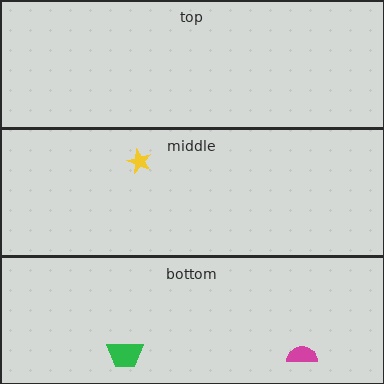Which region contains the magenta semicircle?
The bottom region.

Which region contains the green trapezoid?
The bottom region.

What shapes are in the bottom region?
The green trapezoid, the magenta semicircle.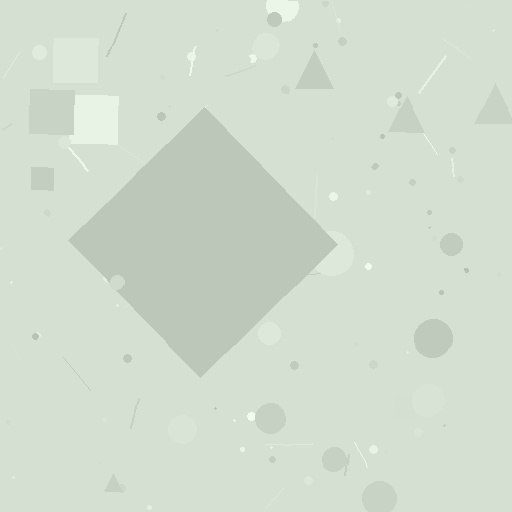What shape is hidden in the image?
A diamond is hidden in the image.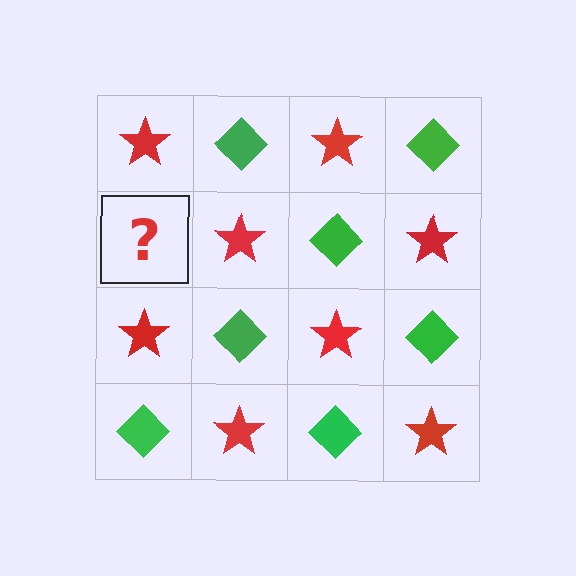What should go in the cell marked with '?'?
The missing cell should contain a green diamond.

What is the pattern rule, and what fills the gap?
The rule is that it alternates red star and green diamond in a checkerboard pattern. The gap should be filled with a green diamond.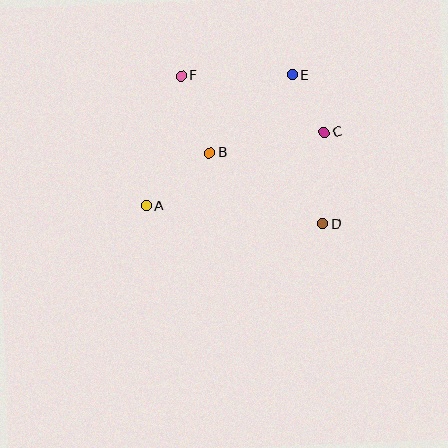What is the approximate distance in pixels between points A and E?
The distance between A and E is approximately 196 pixels.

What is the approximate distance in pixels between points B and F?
The distance between B and F is approximately 82 pixels.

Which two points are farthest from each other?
Points D and F are farthest from each other.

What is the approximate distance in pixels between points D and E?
The distance between D and E is approximately 152 pixels.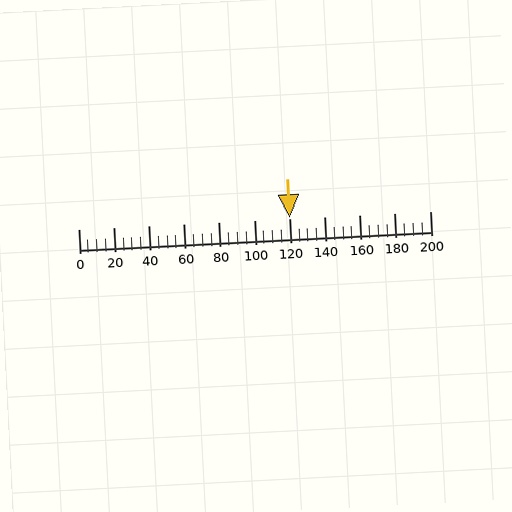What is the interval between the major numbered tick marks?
The major tick marks are spaced 20 units apart.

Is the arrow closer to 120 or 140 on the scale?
The arrow is closer to 120.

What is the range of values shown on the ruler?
The ruler shows values from 0 to 200.